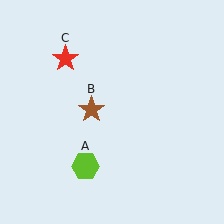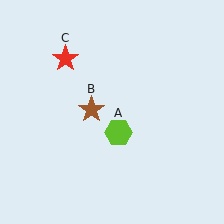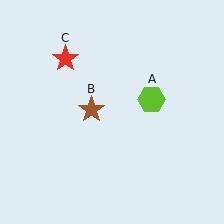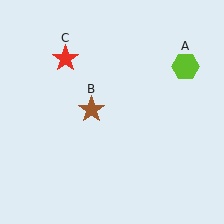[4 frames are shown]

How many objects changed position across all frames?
1 object changed position: lime hexagon (object A).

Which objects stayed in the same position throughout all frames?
Brown star (object B) and red star (object C) remained stationary.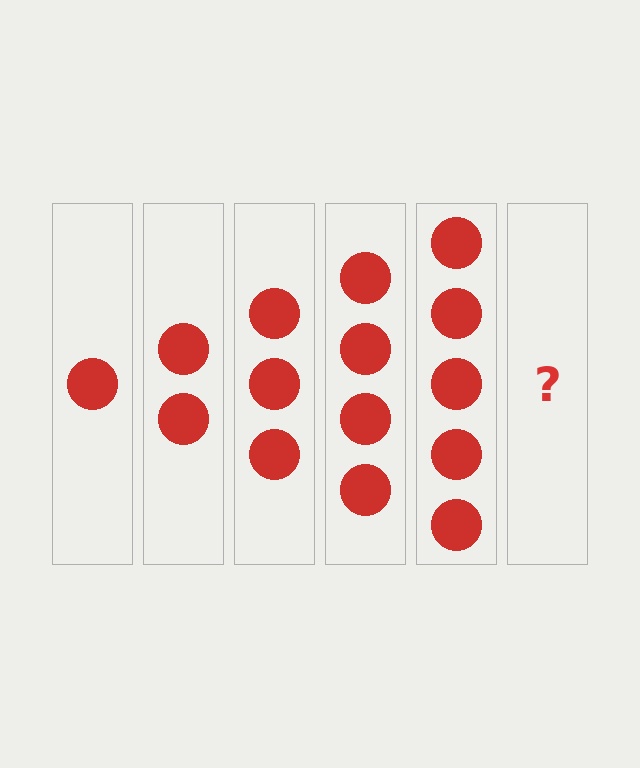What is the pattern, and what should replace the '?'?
The pattern is that each step adds one more circle. The '?' should be 6 circles.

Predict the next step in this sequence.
The next step is 6 circles.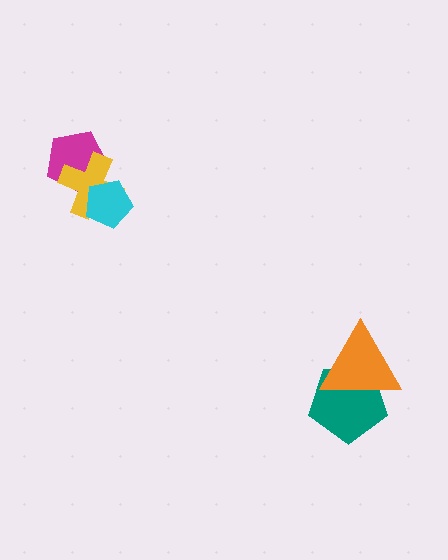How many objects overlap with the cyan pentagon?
1 object overlaps with the cyan pentagon.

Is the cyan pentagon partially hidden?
No, no other shape covers it.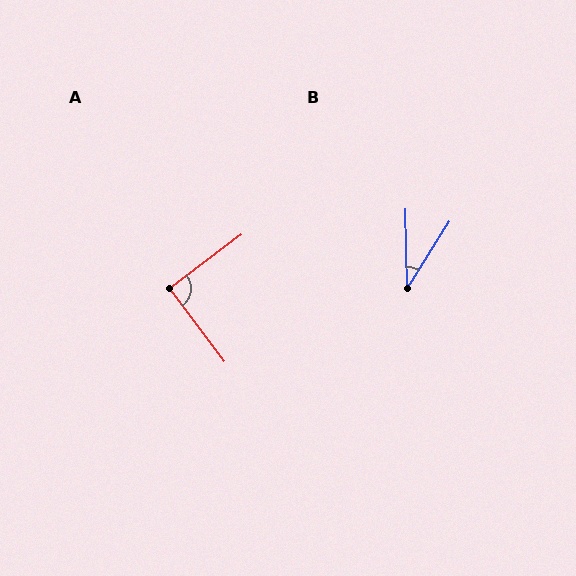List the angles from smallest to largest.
B (34°), A (90°).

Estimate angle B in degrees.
Approximately 34 degrees.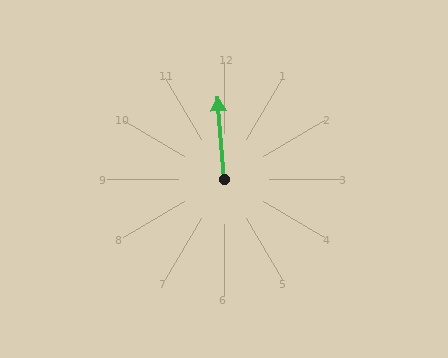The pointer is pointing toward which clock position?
Roughly 12 o'clock.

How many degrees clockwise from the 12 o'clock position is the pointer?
Approximately 355 degrees.